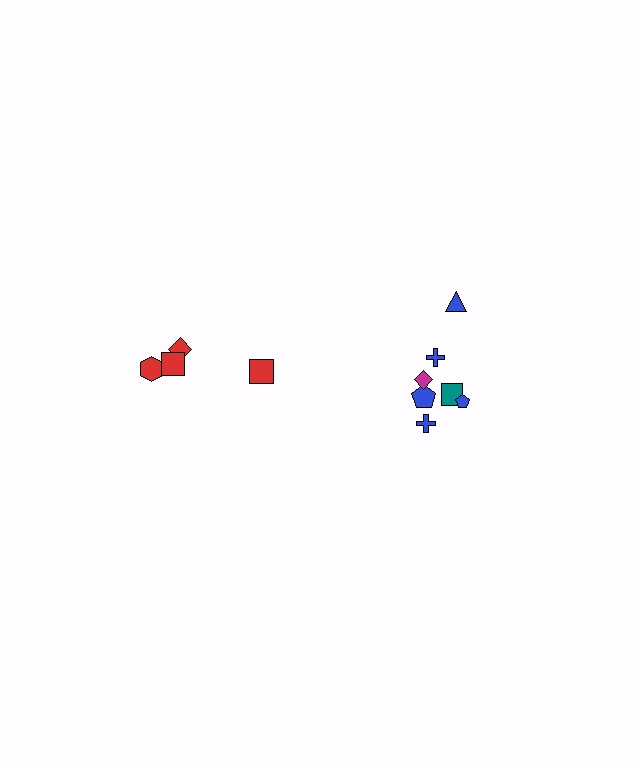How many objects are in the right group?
There are 7 objects.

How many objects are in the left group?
There are 4 objects.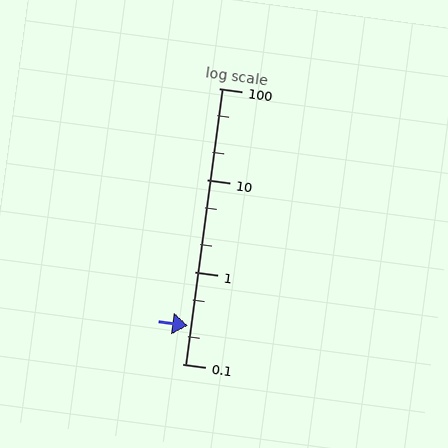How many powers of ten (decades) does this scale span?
The scale spans 3 decades, from 0.1 to 100.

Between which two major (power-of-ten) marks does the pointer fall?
The pointer is between 0.1 and 1.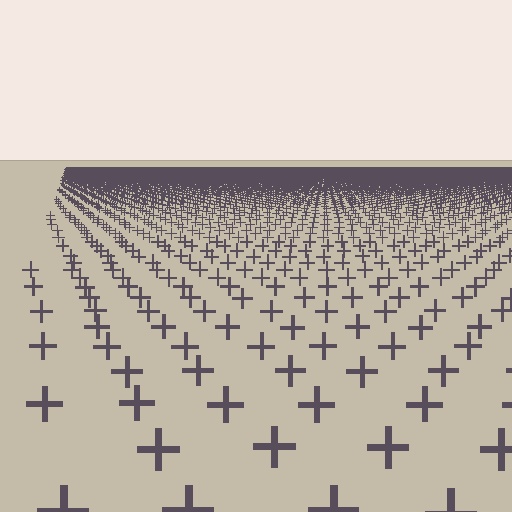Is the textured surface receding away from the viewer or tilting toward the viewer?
The surface is receding away from the viewer. Texture elements get smaller and denser toward the top.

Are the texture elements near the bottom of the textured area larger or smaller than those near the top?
Larger. Near the bottom, elements are closer to the viewer and appear at a bigger on-screen size.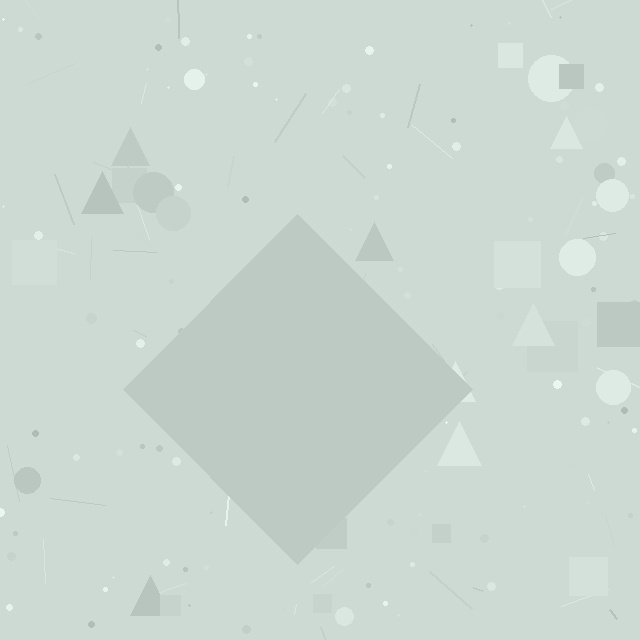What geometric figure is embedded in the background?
A diamond is embedded in the background.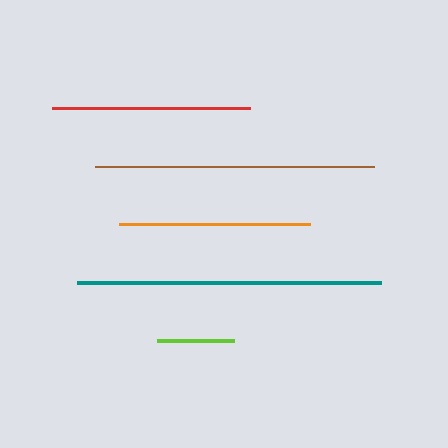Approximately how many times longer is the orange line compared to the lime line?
The orange line is approximately 2.5 times the length of the lime line.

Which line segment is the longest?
The teal line is the longest at approximately 305 pixels.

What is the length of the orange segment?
The orange segment is approximately 190 pixels long.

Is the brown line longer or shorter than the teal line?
The teal line is longer than the brown line.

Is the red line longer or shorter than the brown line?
The brown line is longer than the red line.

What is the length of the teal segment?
The teal segment is approximately 305 pixels long.